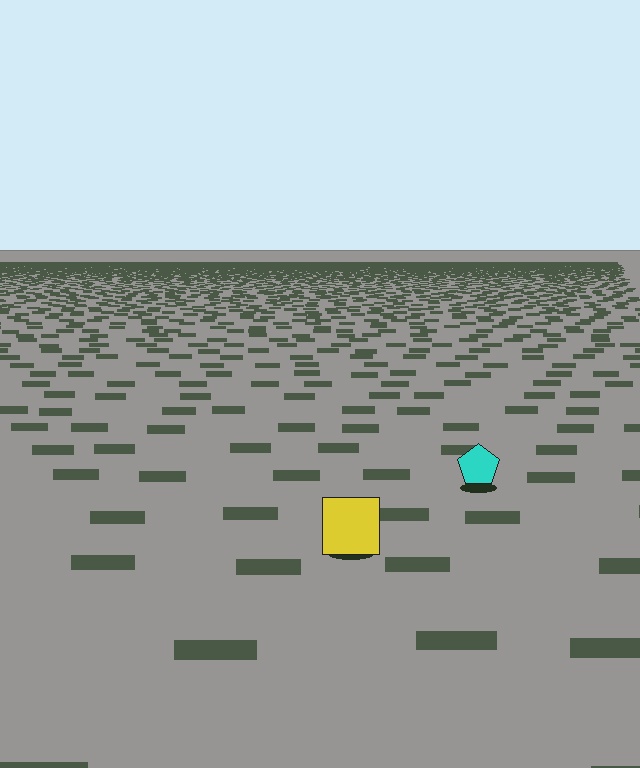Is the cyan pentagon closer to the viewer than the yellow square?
No. The yellow square is closer — you can tell from the texture gradient: the ground texture is coarser near it.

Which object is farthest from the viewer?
The cyan pentagon is farthest from the viewer. It appears smaller and the ground texture around it is denser.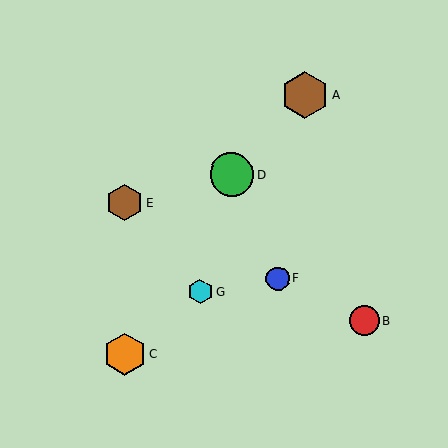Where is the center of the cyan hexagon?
The center of the cyan hexagon is at (200, 292).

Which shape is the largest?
The brown hexagon (labeled A) is the largest.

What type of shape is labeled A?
Shape A is a brown hexagon.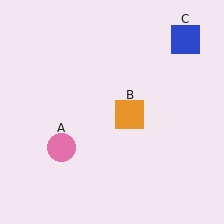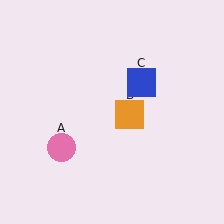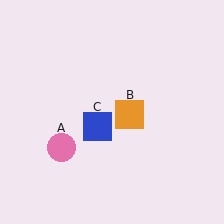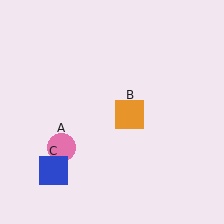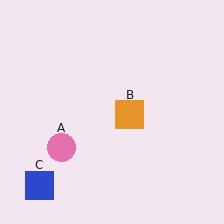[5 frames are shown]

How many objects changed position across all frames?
1 object changed position: blue square (object C).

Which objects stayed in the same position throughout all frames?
Pink circle (object A) and orange square (object B) remained stationary.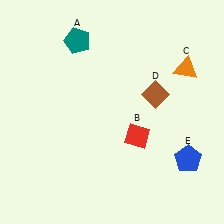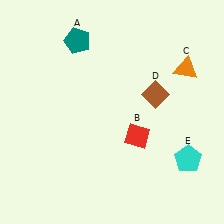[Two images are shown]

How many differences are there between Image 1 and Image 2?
There is 1 difference between the two images.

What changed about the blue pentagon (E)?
In Image 1, E is blue. In Image 2, it changed to cyan.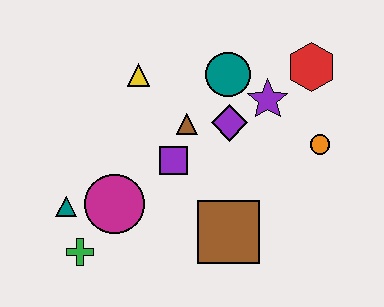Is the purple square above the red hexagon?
No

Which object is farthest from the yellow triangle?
The orange circle is farthest from the yellow triangle.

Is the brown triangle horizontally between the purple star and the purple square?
Yes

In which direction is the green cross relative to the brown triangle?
The green cross is below the brown triangle.